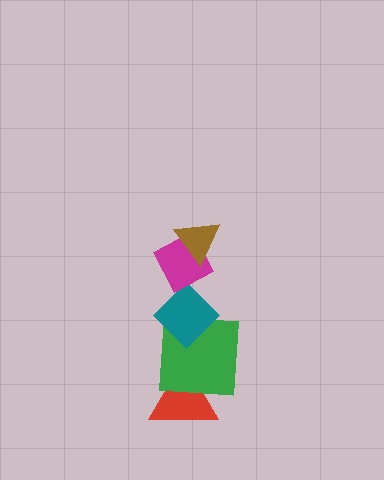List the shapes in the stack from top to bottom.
From top to bottom: the brown triangle, the magenta diamond, the teal diamond, the green square, the red triangle.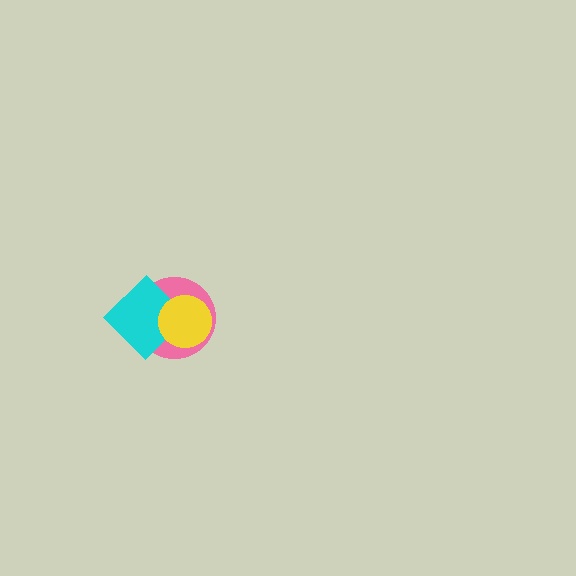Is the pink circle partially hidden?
Yes, it is partially covered by another shape.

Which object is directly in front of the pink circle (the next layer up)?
The cyan diamond is directly in front of the pink circle.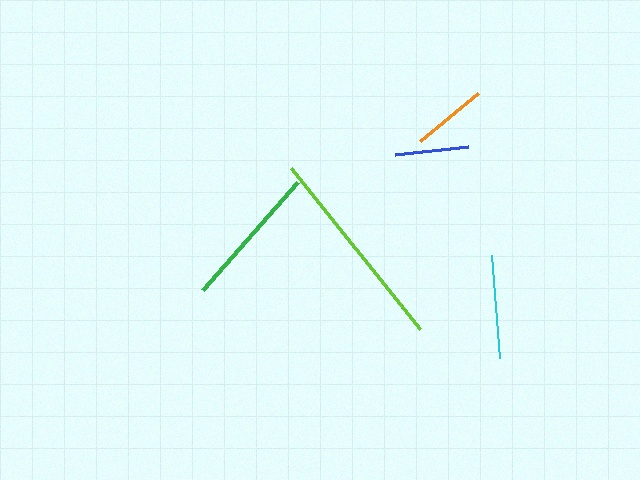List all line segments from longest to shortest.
From longest to shortest: lime, green, cyan, orange, blue.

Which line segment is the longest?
The lime line is the longest at approximately 206 pixels.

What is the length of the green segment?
The green segment is approximately 143 pixels long.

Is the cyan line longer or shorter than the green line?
The green line is longer than the cyan line.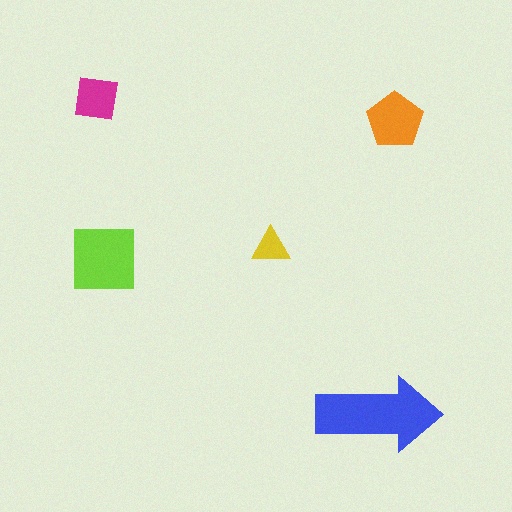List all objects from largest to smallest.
The blue arrow, the lime square, the orange pentagon, the magenta square, the yellow triangle.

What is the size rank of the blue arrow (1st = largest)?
1st.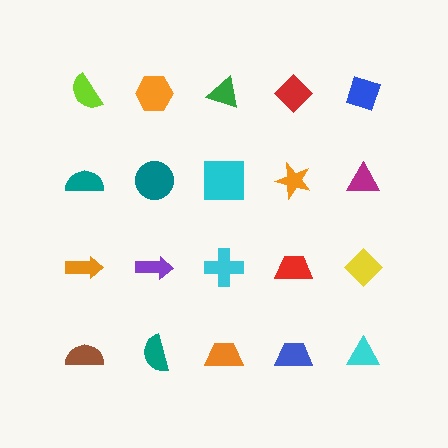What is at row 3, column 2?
A purple arrow.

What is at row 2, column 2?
A teal circle.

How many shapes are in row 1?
5 shapes.